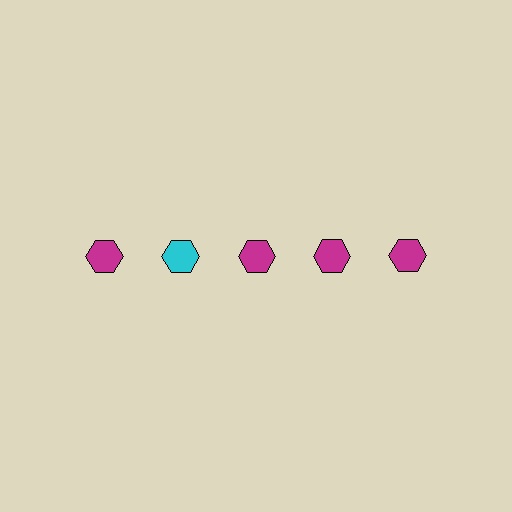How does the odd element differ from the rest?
It has a different color: cyan instead of magenta.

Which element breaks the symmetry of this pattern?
The cyan hexagon in the top row, second from left column breaks the symmetry. All other shapes are magenta hexagons.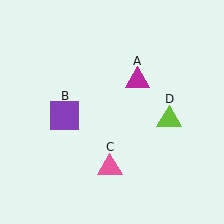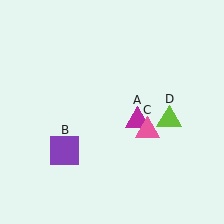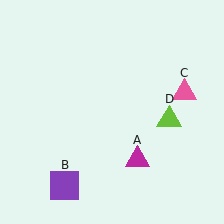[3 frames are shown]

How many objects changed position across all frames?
3 objects changed position: magenta triangle (object A), purple square (object B), pink triangle (object C).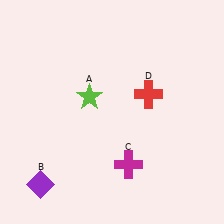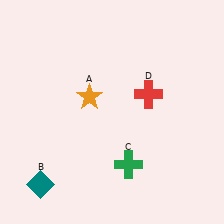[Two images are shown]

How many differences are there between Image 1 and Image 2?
There are 3 differences between the two images.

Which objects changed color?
A changed from lime to orange. B changed from purple to teal. C changed from magenta to green.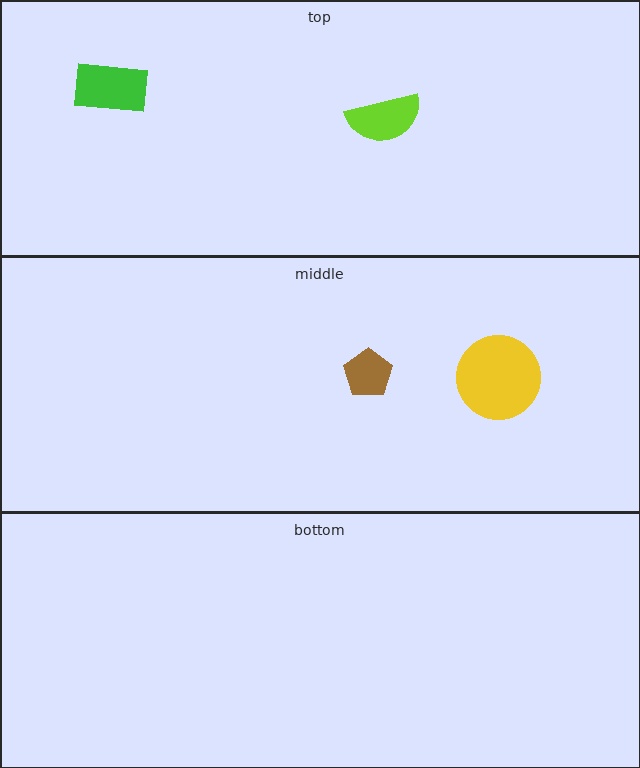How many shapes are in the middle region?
2.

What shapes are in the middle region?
The brown pentagon, the yellow circle.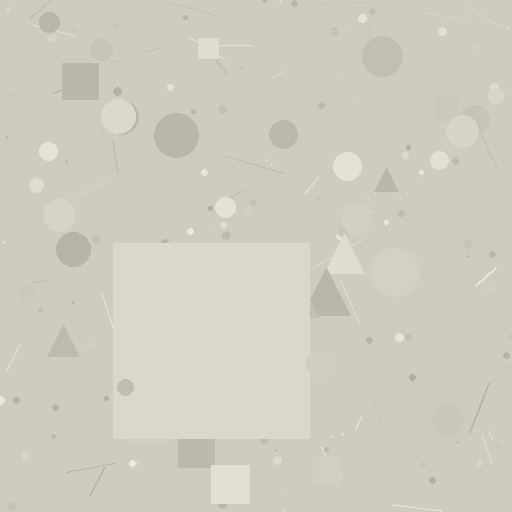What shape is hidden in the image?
A square is hidden in the image.